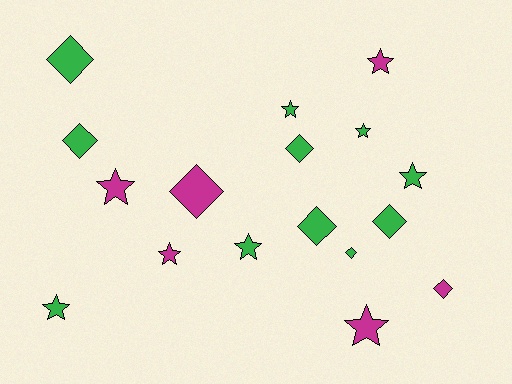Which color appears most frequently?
Green, with 11 objects.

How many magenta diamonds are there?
There are 2 magenta diamonds.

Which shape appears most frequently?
Star, with 9 objects.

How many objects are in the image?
There are 17 objects.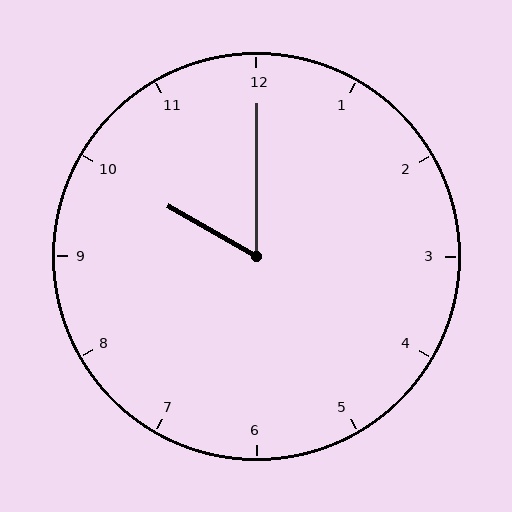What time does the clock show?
10:00.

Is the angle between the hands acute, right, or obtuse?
It is acute.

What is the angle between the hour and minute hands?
Approximately 60 degrees.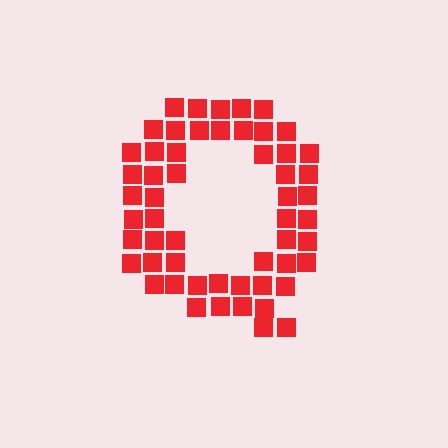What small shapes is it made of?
It is made of small squares.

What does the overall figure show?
The overall figure shows the letter Q.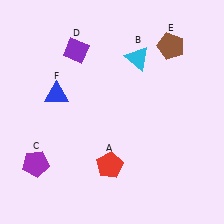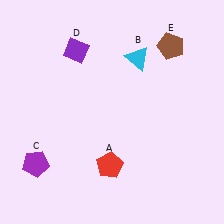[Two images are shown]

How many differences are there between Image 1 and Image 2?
There is 1 difference between the two images.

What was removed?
The blue triangle (F) was removed in Image 2.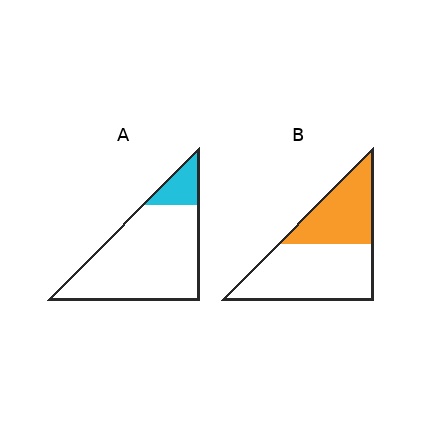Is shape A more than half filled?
No.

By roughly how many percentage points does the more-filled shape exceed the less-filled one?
By roughly 25 percentage points (B over A).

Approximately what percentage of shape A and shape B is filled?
A is approximately 15% and B is approximately 40%.